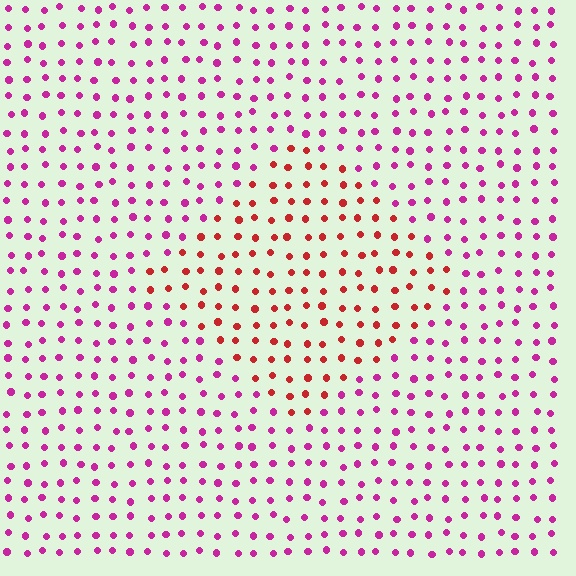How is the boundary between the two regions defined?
The boundary is defined purely by a slight shift in hue (about 43 degrees). Spacing, size, and orientation are identical on both sides.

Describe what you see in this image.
The image is filled with small magenta elements in a uniform arrangement. A diamond-shaped region is visible where the elements are tinted to a slightly different hue, forming a subtle color boundary.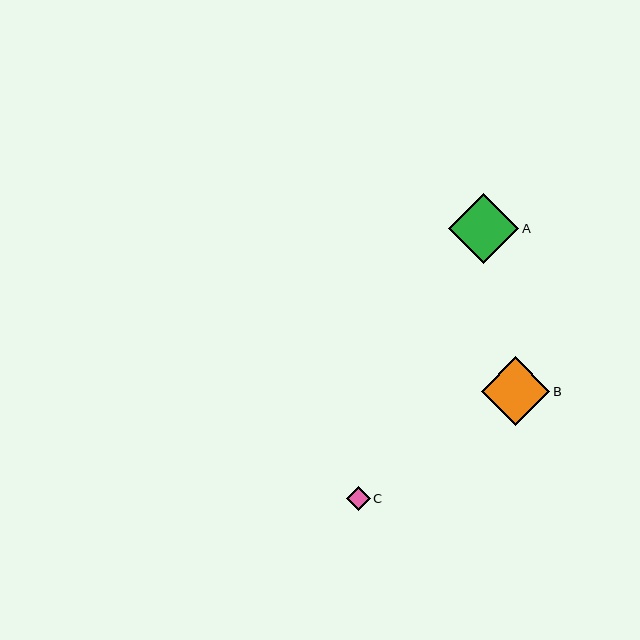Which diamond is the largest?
Diamond A is the largest with a size of approximately 70 pixels.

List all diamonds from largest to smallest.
From largest to smallest: A, B, C.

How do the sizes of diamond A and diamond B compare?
Diamond A and diamond B are approximately the same size.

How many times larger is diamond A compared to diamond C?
Diamond A is approximately 3.0 times the size of diamond C.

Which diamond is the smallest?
Diamond C is the smallest with a size of approximately 23 pixels.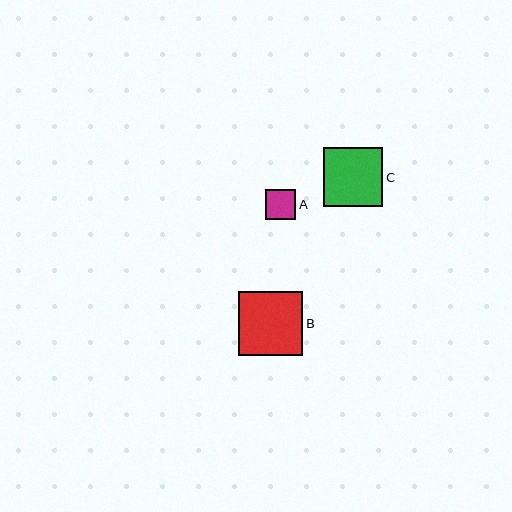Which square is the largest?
Square B is the largest with a size of approximately 64 pixels.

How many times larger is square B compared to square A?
Square B is approximately 2.1 times the size of square A.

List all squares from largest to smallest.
From largest to smallest: B, C, A.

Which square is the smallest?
Square A is the smallest with a size of approximately 30 pixels.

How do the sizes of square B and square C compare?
Square B and square C are approximately the same size.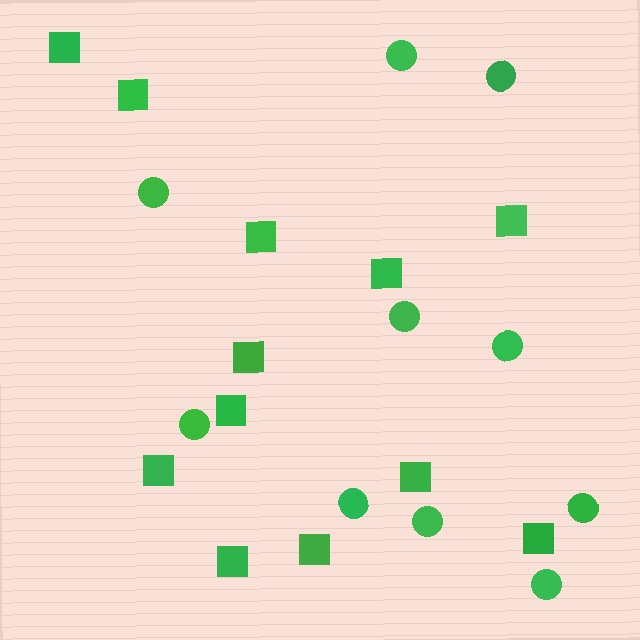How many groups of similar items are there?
There are 2 groups: one group of squares (12) and one group of circles (10).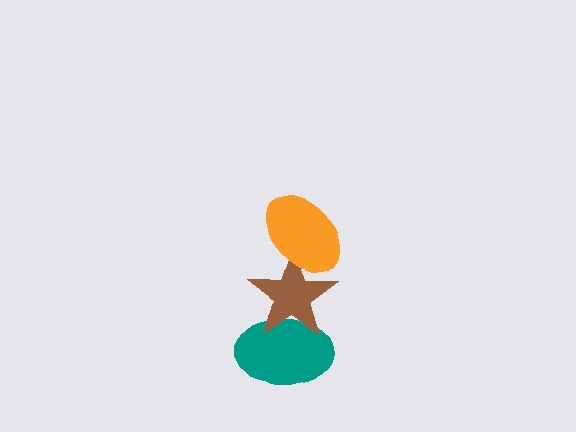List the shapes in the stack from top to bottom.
From top to bottom: the orange ellipse, the brown star, the teal ellipse.